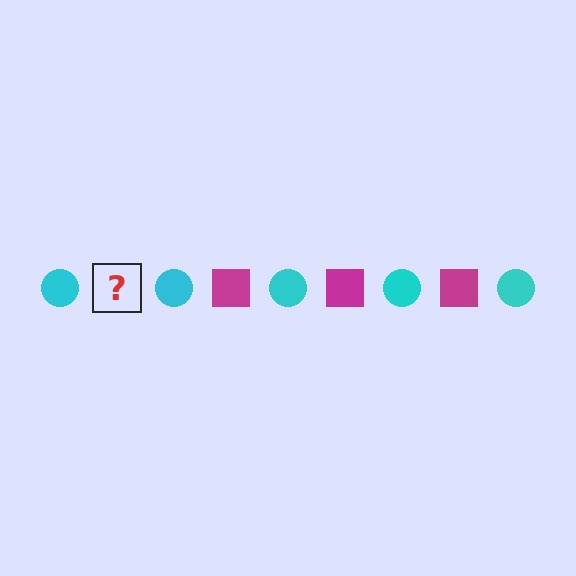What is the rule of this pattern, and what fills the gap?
The rule is that the pattern alternates between cyan circle and magenta square. The gap should be filled with a magenta square.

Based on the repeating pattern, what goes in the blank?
The blank should be a magenta square.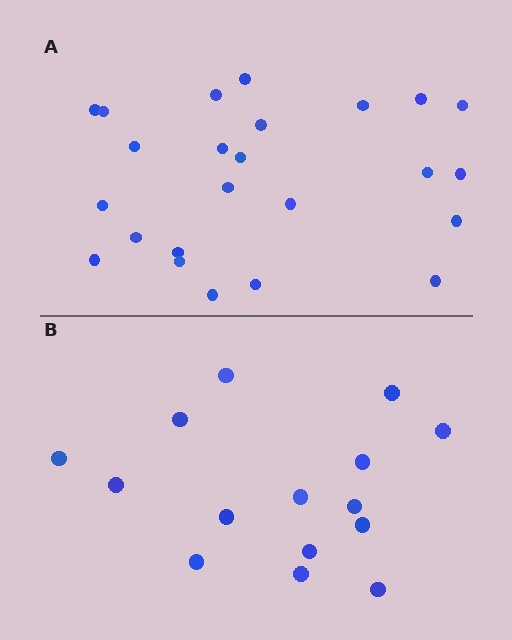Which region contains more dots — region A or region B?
Region A (the top region) has more dots.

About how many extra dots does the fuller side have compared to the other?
Region A has roughly 8 or so more dots than region B.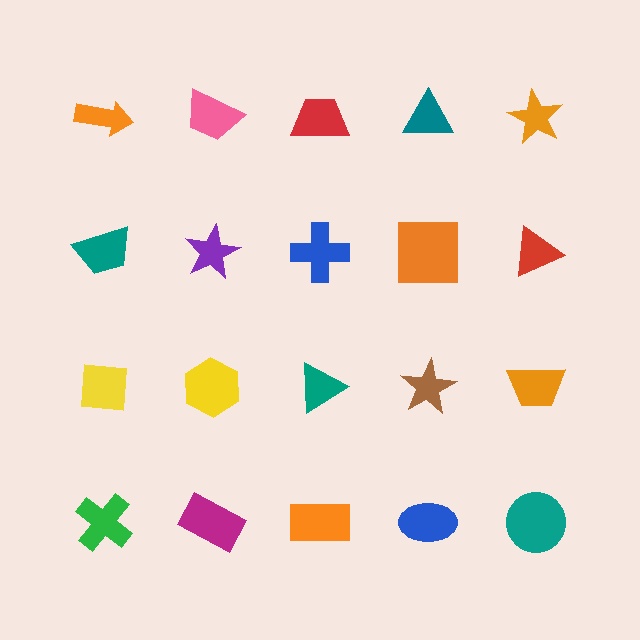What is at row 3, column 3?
A teal triangle.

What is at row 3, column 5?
An orange trapezoid.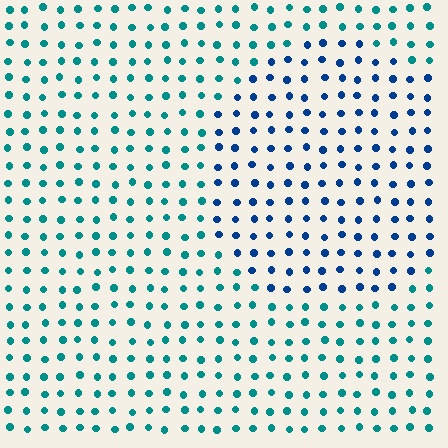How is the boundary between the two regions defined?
The boundary is defined purely by a slight shift in hue (about 38 degrees). Spacing, size, and orientation are identical on both sides.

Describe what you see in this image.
The image is filled with small teal elements in a uniform arrangement. A circle-shaped region is visible where the elements are tinted to a slightly different hue, forming a subtle color boundary.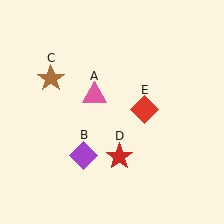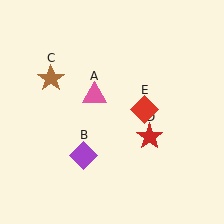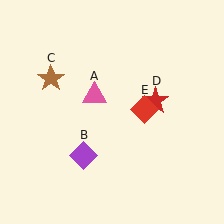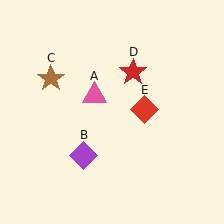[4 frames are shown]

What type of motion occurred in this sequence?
The red star (object D) rotated counterclockwise around the center of the scene.